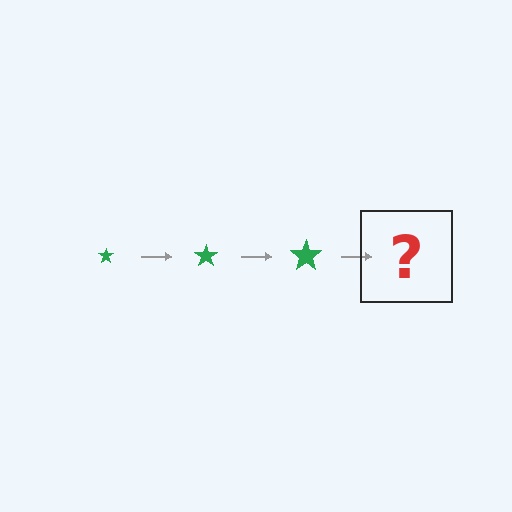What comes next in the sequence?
The next element should be a green star, larger than the previous one.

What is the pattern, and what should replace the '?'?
The pattern is that the star gets progressively larger each step. The '?' should be a green star, larger than the previous one.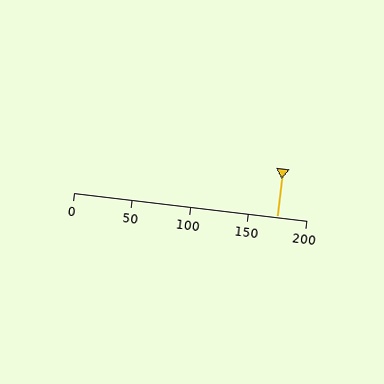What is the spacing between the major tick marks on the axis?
The major ticks are spaced 50 apart.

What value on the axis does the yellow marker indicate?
The marker indicates approximately 175.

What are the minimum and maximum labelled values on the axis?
The axis runs from 0 to 200.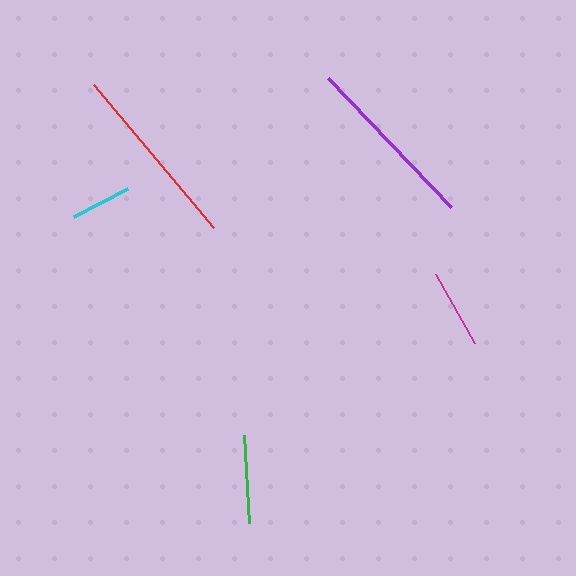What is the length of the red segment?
The red segment is approximately 188 pixels long.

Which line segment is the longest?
The red line is the longest at approximately 188 pixels.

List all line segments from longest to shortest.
From longest to shortest: red, purple, green, magenta, cyan.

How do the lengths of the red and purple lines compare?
The red and purple lines are approximately the same length.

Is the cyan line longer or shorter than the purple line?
The purple line is longer than the cyan line.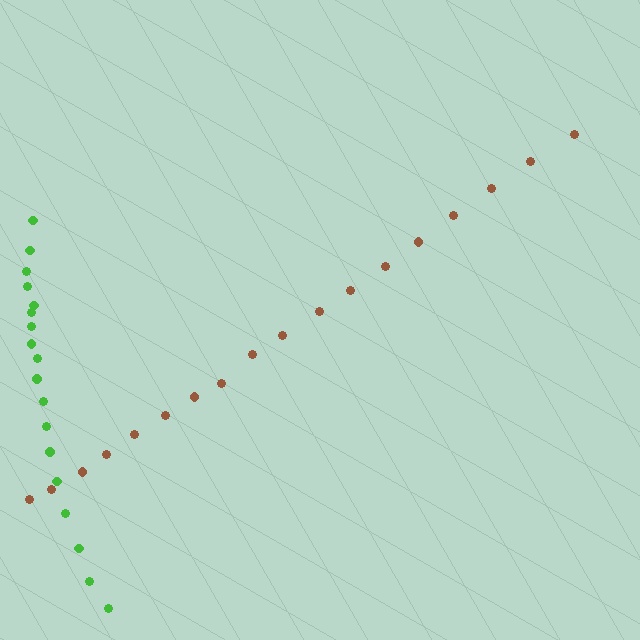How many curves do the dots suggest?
There are 2 distinct paths.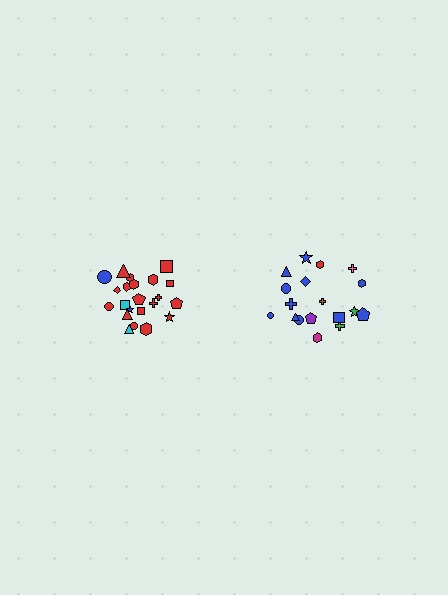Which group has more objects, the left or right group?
The left group.